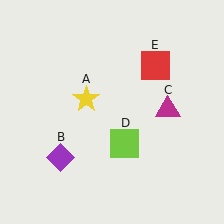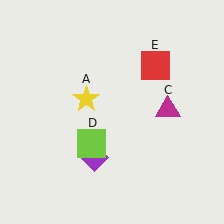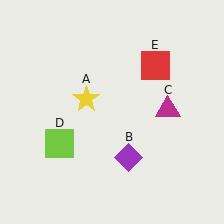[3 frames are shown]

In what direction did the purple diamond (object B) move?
The purple diamond (object B) moved right.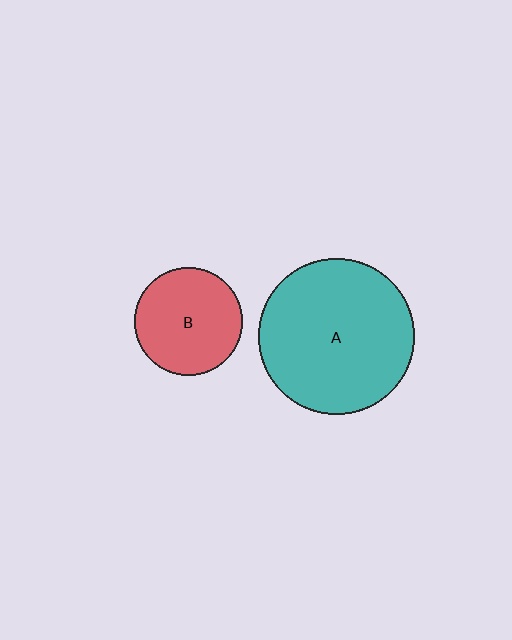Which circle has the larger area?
Circle A (teal).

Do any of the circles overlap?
No, none of the circles overlap.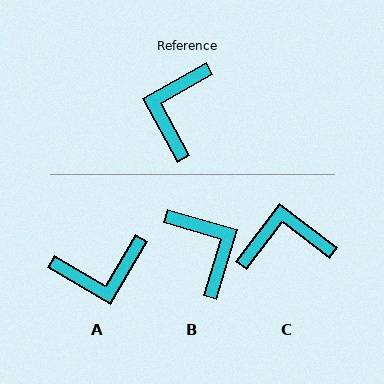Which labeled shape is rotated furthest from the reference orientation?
B, about 135 degrees away.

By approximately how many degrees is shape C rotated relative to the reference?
Approximately 66 degrees clockwise.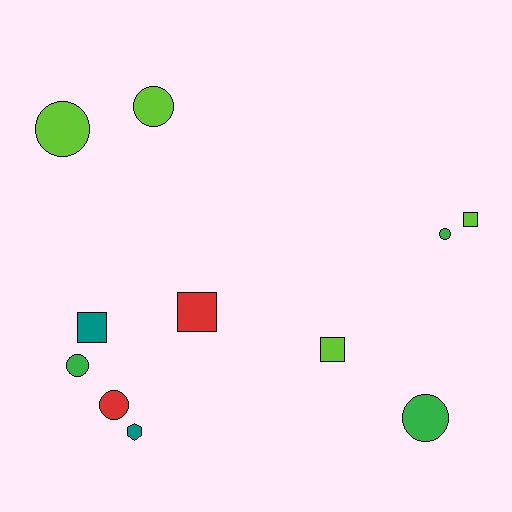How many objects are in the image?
There are 11 objects.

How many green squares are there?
There are no green squares.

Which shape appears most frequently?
Circle, with 6 objects.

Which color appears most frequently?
Lime, with 4 objects.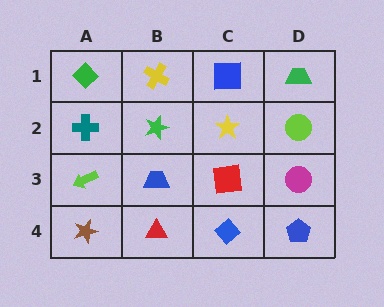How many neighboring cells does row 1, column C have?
3.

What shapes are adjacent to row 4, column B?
A blue trapezoid (row 3, column B), a brown star (row 4, column A), a blue diamond (row 4, column C).